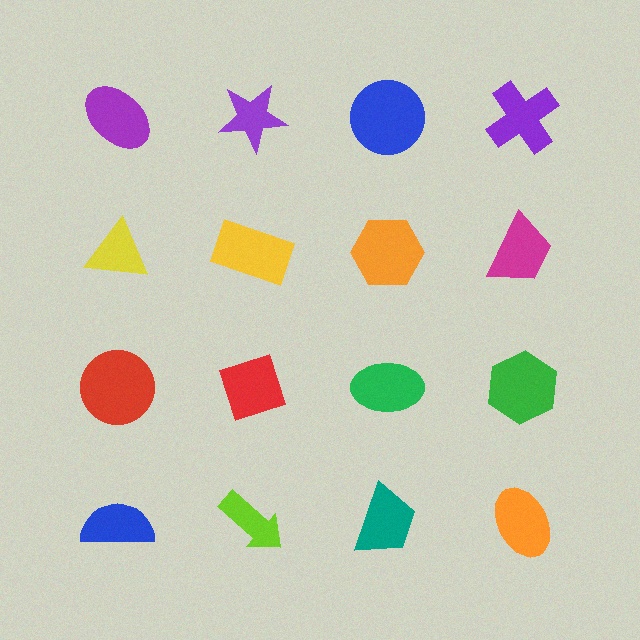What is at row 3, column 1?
A red circle.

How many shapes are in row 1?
4 shapes.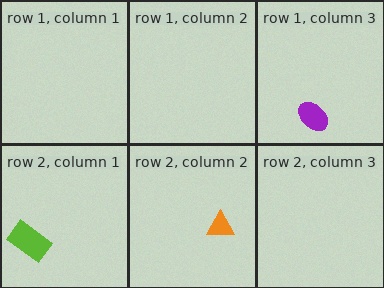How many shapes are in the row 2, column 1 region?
1.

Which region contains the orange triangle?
The row 2, column 2 region.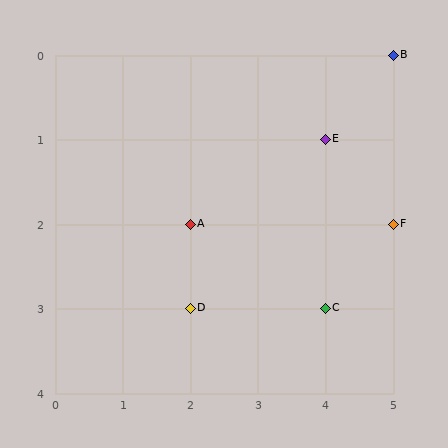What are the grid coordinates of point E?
Point E is at grid coordinates (4, 1).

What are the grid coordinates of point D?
Point D is at grid coordinates (2, 3).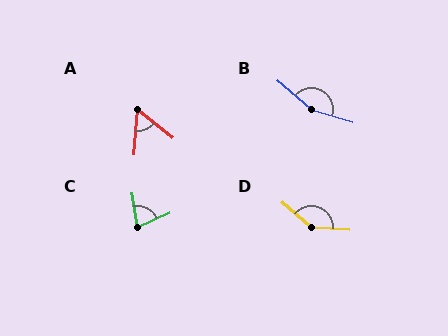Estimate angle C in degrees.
Approximately 74 degrees.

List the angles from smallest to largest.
A (56°), C (74°), D (143°), B (156°).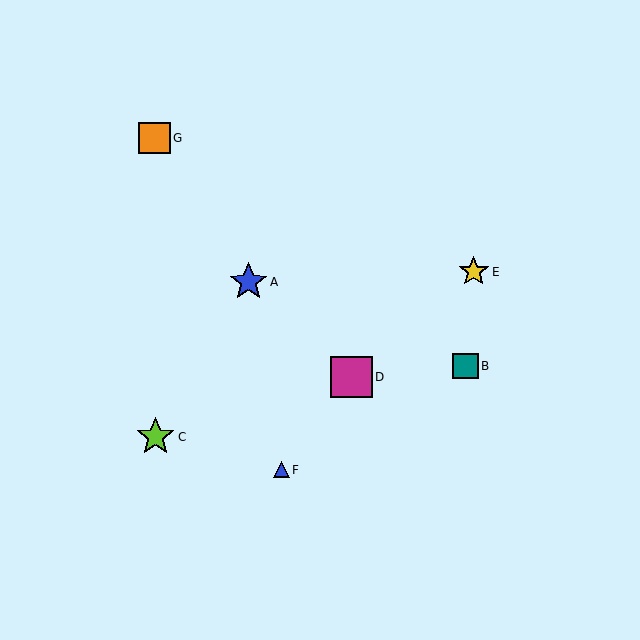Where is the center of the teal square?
The center of the teal square is at (466, 366).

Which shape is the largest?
The magenta square (labeled D) is the largest.